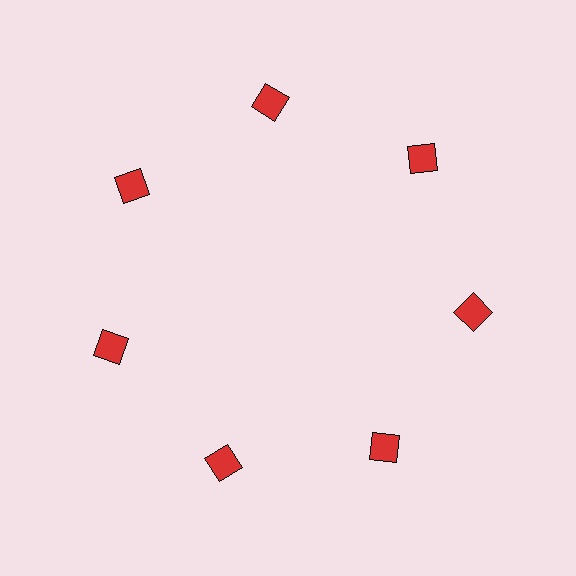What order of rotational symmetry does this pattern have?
This pattern has 7-fold rotational symmetry.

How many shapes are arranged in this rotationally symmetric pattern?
There are 7 shapes, arranged in 7 groups of 1.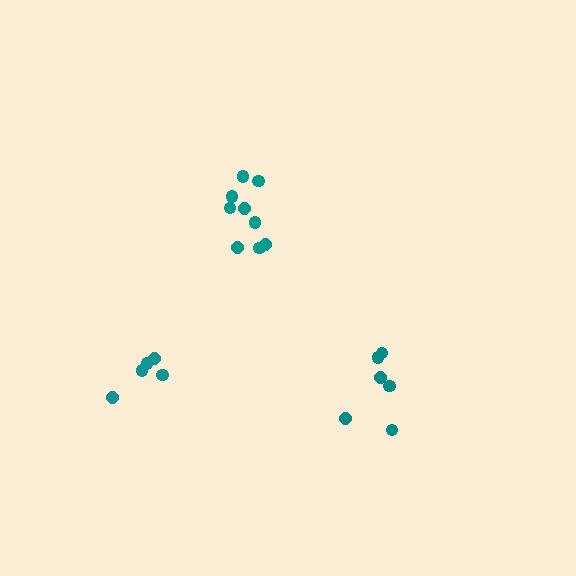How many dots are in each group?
Group 1: 6 dots, Group 2: 5 dots, Group 3: 9 dots (20 total).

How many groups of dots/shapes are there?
There are 3 groups.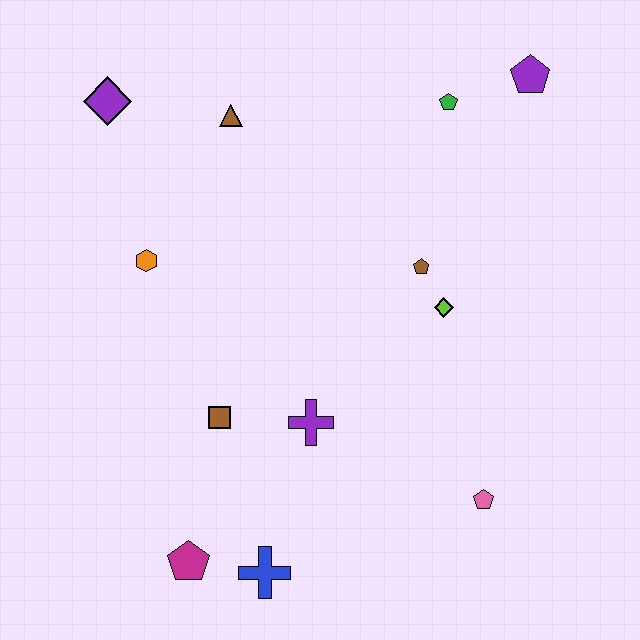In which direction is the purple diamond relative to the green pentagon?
The purple diamond is to the left of the green pentagon.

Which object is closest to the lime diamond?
The brown pentagon is closest to the lime diamond.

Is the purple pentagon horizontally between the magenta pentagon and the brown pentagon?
No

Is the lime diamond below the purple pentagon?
Yes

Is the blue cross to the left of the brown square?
No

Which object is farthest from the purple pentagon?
The magenta pentagon is farthest from the purple pentagon.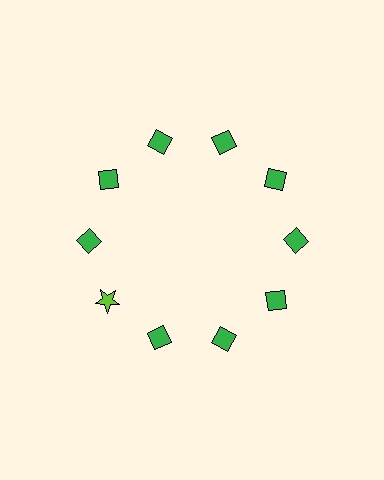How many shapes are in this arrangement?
There are 10 shapes arranged in a ring pattern.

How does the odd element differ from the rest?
It differs in both color (lime instead of green) and shape (star instead of diamond).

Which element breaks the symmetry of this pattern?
The lime star at roughly the 8 o'clock position breaks the symmetry. All other shapes are green diamonds.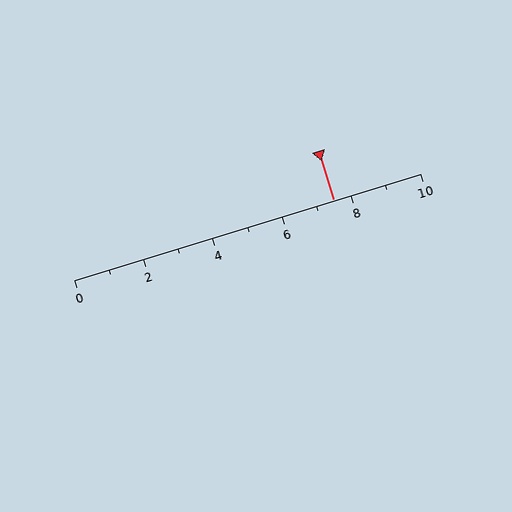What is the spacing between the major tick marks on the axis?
The major ticks are spaced 2 apart.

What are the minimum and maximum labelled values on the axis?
The axis runs from 0 to 10.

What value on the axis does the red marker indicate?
The marker indicates approximately 7.5.